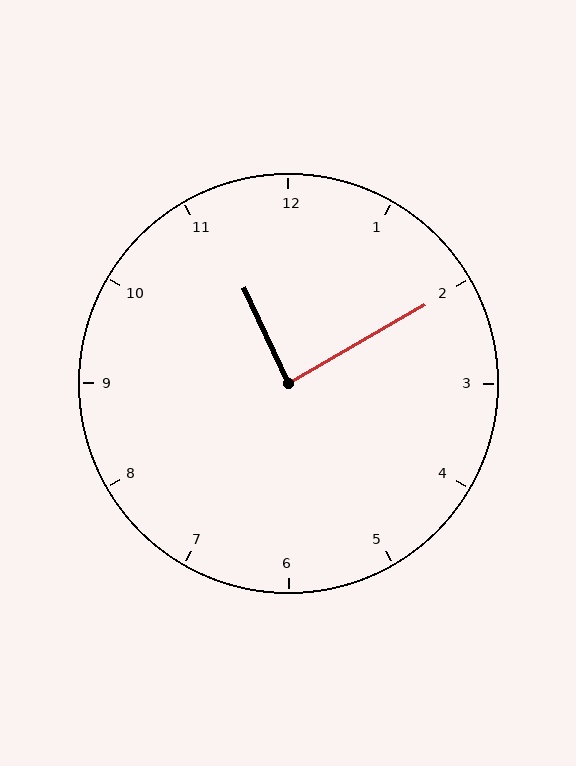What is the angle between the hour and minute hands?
Approximately 85 degrees.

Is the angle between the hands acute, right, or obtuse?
It is right.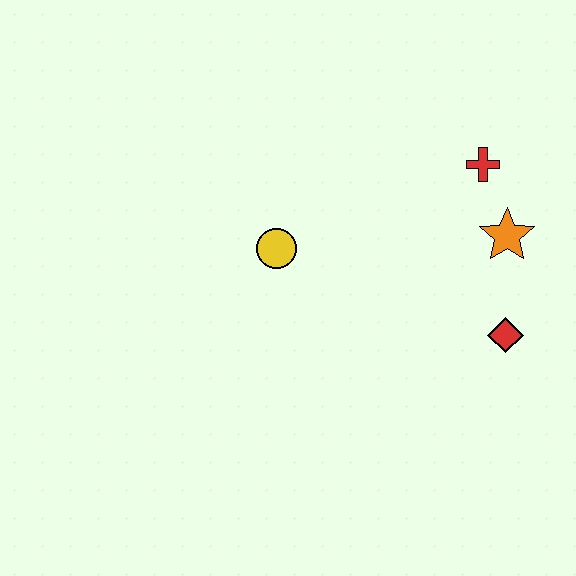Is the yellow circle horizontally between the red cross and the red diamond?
No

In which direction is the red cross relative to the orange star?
The red cross is above the orange star.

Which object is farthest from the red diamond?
The yellow circle is farthest from the red diamond.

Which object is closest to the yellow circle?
The red cross is closest to the yellow circle.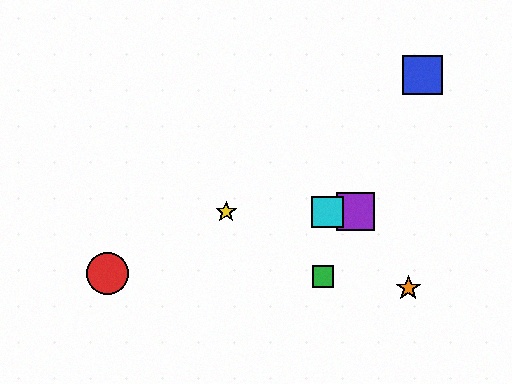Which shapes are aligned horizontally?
The yellow star, the purple square, the cyan square are aligned horizontally.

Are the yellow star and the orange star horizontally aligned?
No, the yellow star is at y≈212 and the orange star is at y≈288.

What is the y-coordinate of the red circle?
The red circle is at y≈273.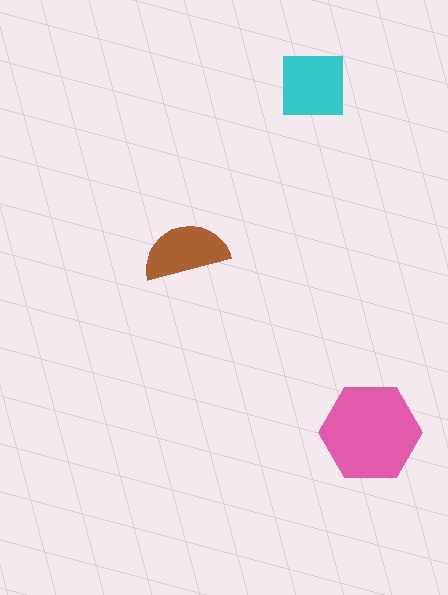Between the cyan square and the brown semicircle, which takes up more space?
The cyan square.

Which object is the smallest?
The brown semicircle.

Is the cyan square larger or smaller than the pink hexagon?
Smaller.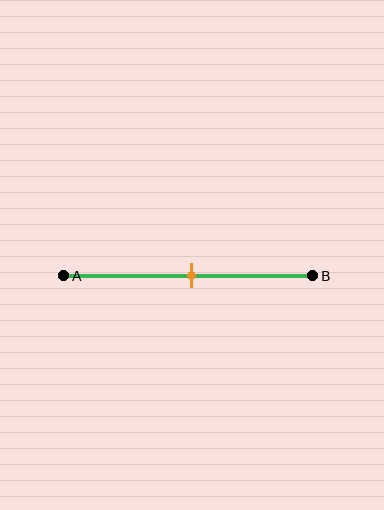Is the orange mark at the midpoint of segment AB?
Yes, the mark is approximately at the midpoint.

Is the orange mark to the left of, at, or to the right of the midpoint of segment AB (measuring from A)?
The orange mark is approximately at the midpoint of segment AB.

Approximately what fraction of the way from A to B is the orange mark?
The orange mark is approximately 50% of the way from A to B.